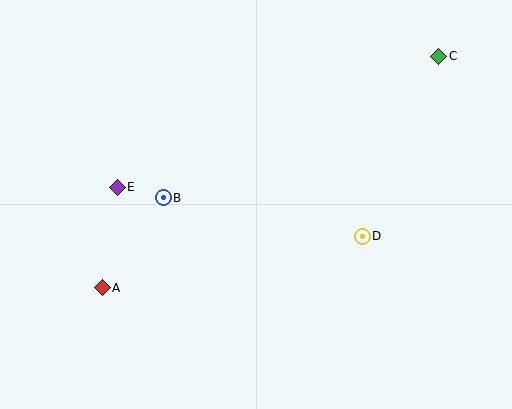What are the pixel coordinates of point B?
Point B is at (163, 198).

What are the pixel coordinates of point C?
Point C is at (439, 56).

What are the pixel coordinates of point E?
Point E is at (117, 187).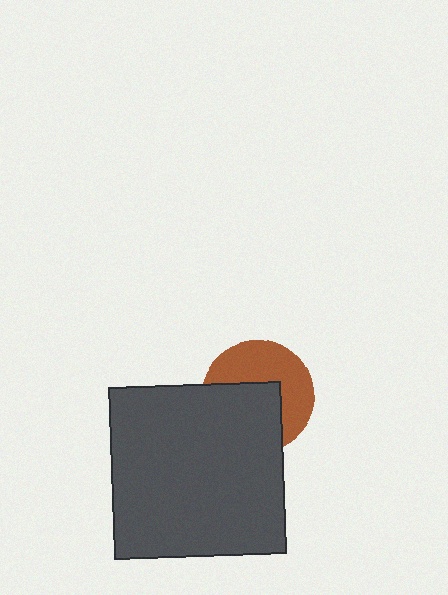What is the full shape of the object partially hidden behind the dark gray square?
The partially hidden object is a brown circle.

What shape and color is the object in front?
The object in front is a dark gray square.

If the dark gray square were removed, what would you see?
You would see the complete brown circle.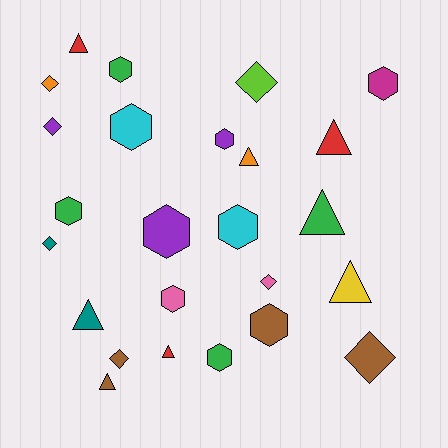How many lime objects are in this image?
There is 1 lime object.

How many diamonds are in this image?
There are 7 diamonds.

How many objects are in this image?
There are 25 objects.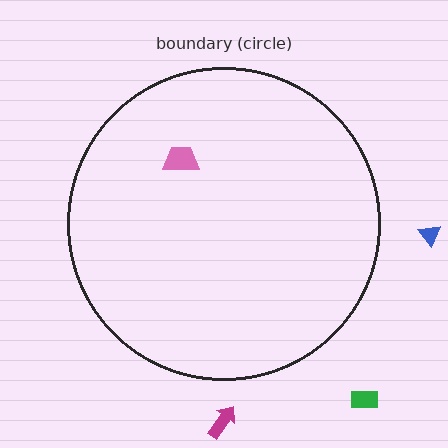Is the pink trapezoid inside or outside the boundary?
Inside.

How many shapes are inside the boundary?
1 inside, 3 outside.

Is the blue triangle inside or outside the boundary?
Outside.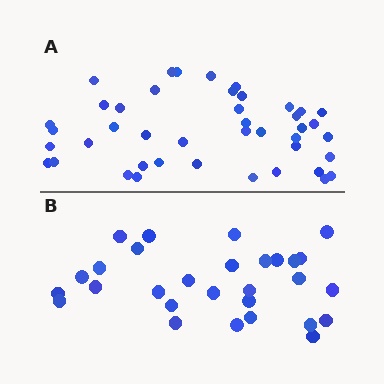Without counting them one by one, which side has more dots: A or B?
Region A (the top region) has more dots.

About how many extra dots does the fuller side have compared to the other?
Region A has approximately 15 more dots than region B.